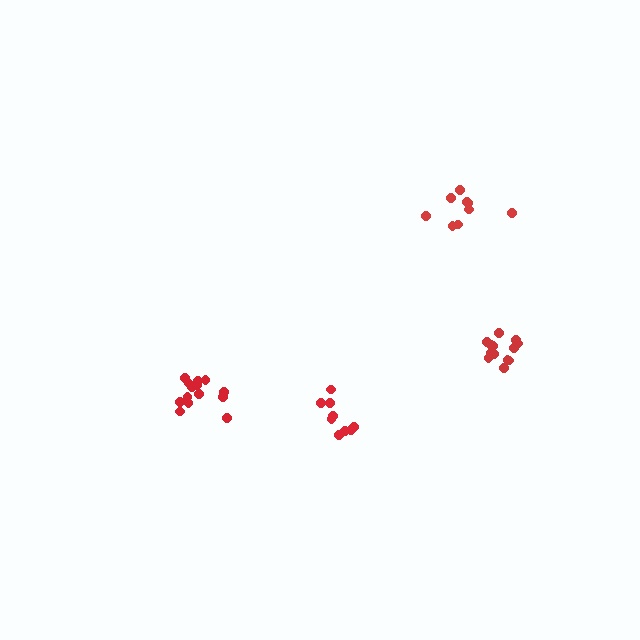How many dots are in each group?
Group 1: 14 dots, Group 2: 13 dots, Group 3: 9 dots, Group 4: 9 dots (45 total).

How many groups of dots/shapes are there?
There are 4 groups.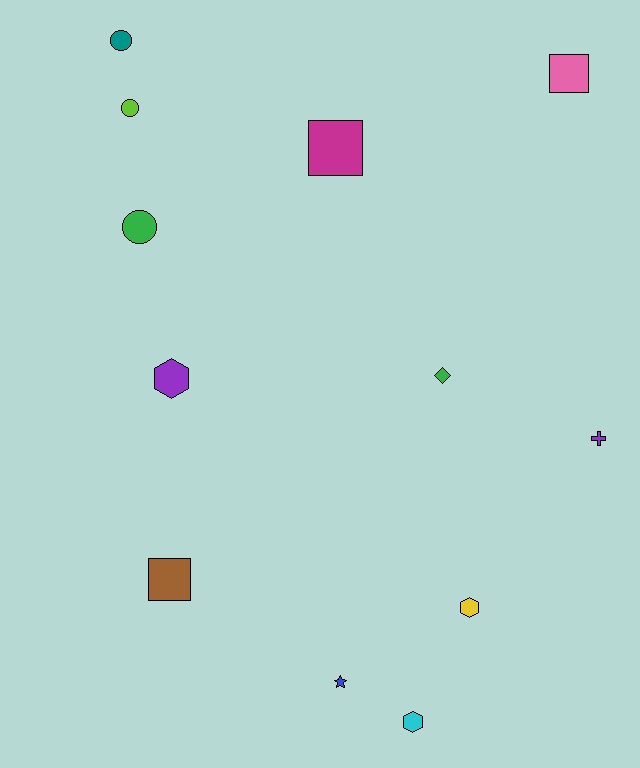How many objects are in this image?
There are 12 objects.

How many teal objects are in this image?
There is 1 teal object.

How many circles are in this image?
There are 3 circles.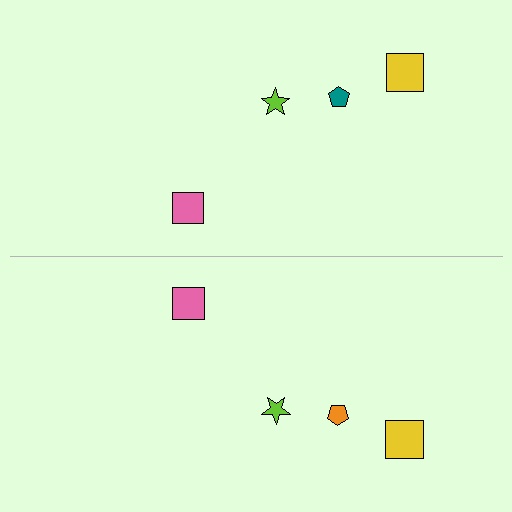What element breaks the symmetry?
The orange pentagon on the bottom side breaks the symmetry — its mirror counterpart is teal.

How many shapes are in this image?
There are 8 shapes in this image.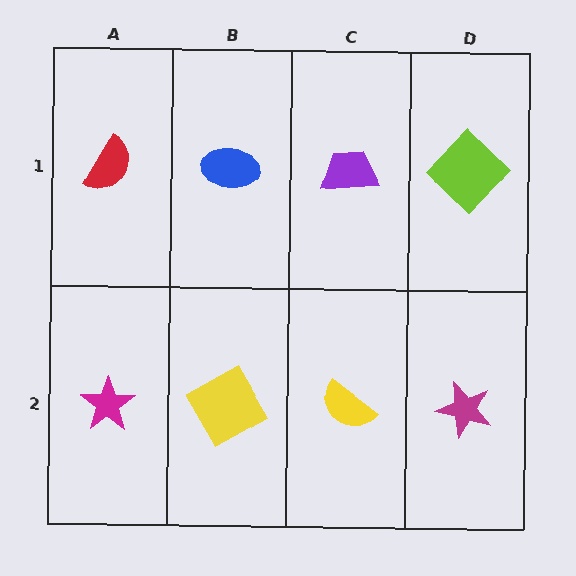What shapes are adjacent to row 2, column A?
A red semicircle (row 1, column A), a yellow square (row 2, column B).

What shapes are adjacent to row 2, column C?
A purple trapezoid (row 1, column C), a yellow square (row 2, column B), a magenta star (row 2, column D).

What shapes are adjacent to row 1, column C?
A yellow semicircle (row 2, column C), a blue ellipse (row 1, column B), a lime diamond (row 1, column D).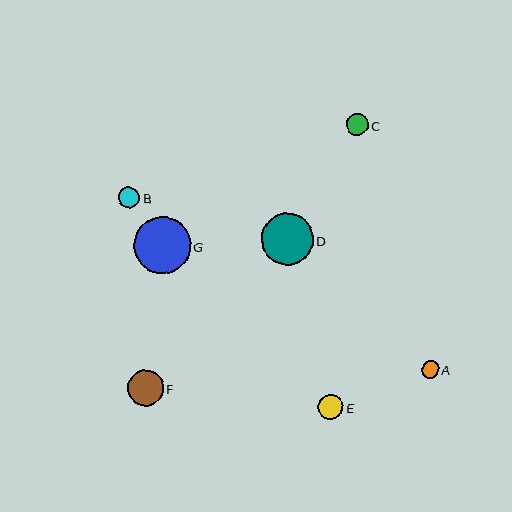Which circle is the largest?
Circle G is the largest with a size of approximately 57 pixels.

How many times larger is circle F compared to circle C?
Circle F is approximately 1.6 times the size of circle C.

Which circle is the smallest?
Circle A is the smallest with a size of approximately 17 pixels.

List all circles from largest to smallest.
From largest to smallest: G, D, F, E, C, B, A.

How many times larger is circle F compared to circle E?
Circle F is approximately 1.4 times the size of circle E.